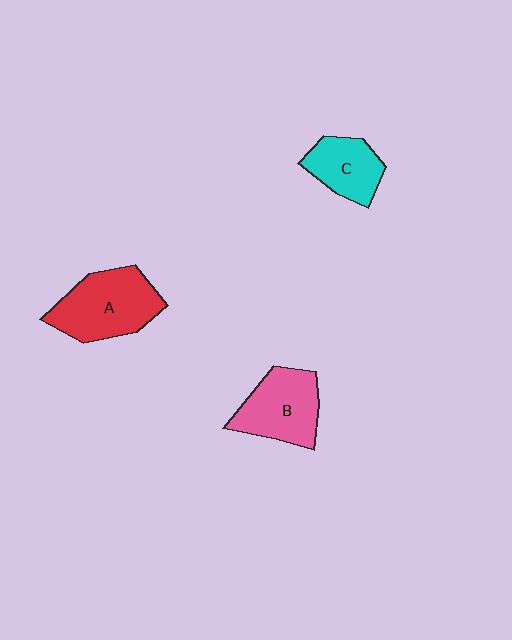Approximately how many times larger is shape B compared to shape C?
Approximately 1.3 times.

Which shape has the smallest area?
Shape C (cyan).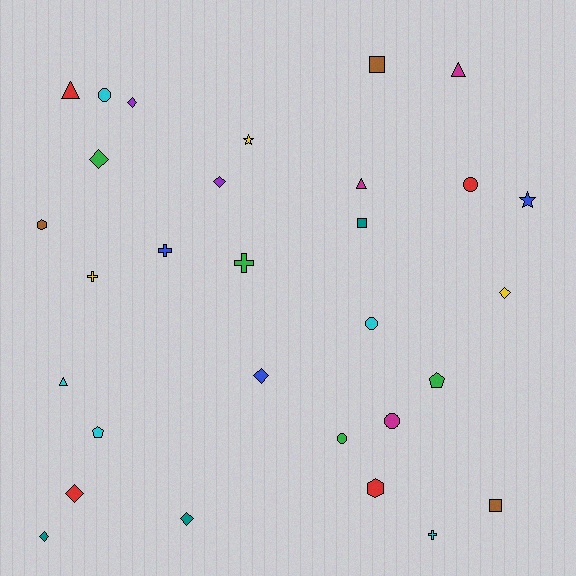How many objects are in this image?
There are 30 objects.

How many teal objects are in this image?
There are 3 teal objects.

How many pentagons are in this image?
There are 2 pentagons.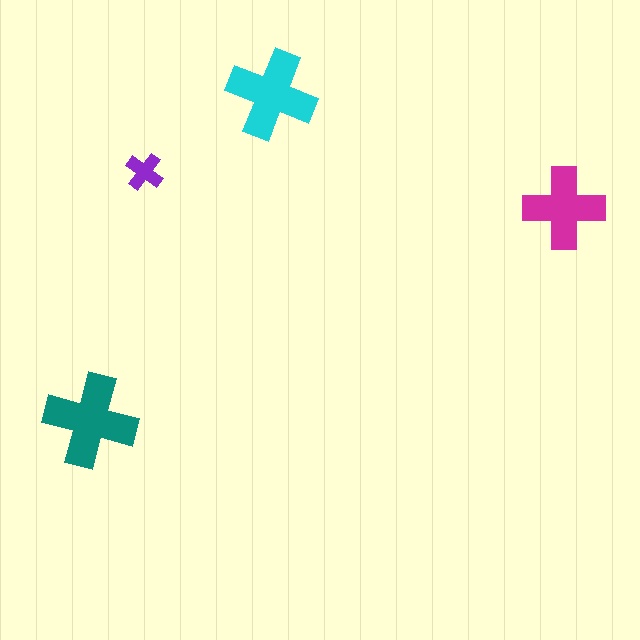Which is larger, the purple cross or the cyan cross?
The cyan one.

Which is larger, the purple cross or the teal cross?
The teal one.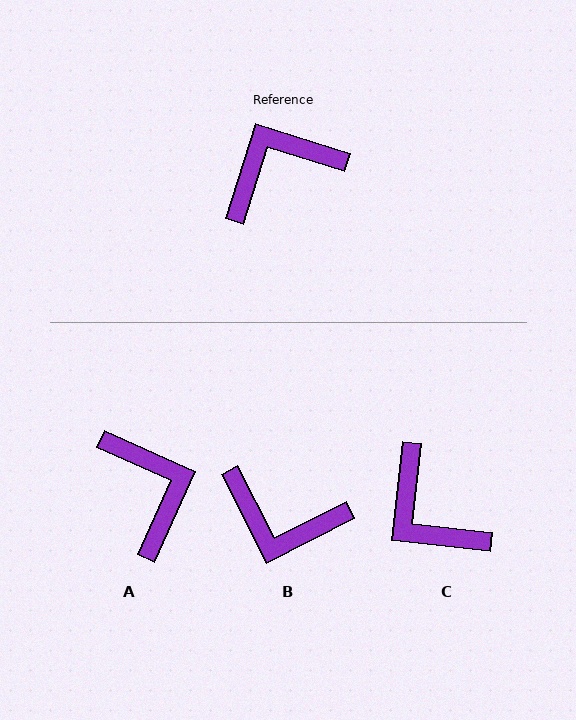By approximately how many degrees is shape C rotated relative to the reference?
Approximately 101 degrees counter-clockwise.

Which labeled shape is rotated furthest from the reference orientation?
B, about 134 degrees away.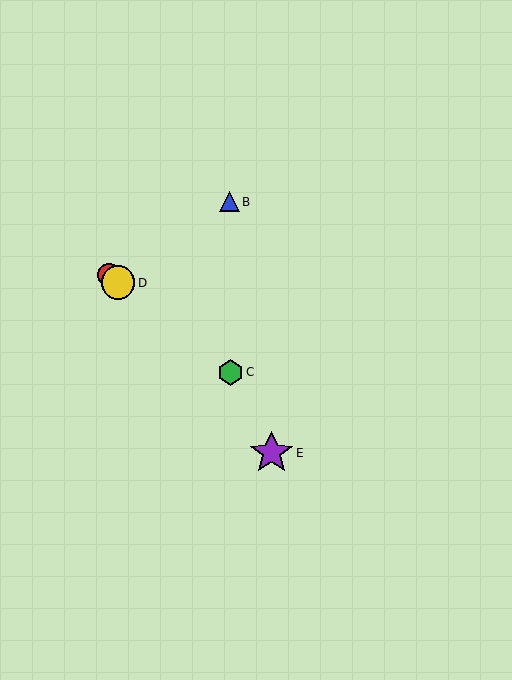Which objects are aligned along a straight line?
Objects A, C, D are aligned along a straight line.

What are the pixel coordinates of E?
Object E is at (271, 453).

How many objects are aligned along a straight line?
3 objects (A, C, D) are aligned along a straight line.